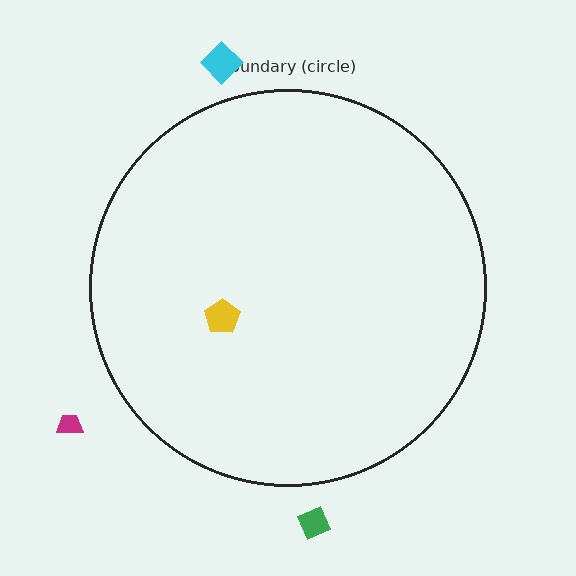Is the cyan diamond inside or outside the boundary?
Outside.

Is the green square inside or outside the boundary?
Outside.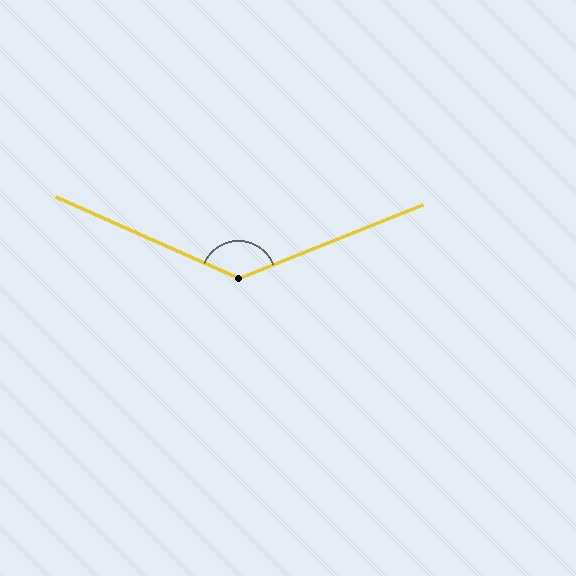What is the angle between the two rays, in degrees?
Approximately 134 degrees.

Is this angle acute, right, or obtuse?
It is obtuse.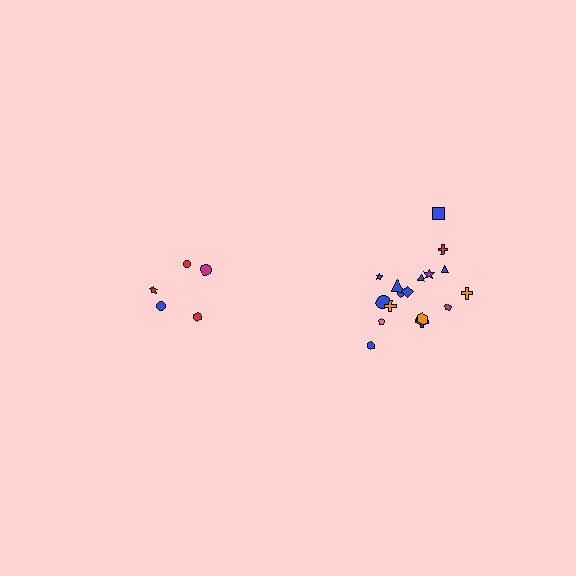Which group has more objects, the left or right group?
The right group.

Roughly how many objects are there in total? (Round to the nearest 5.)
Roughly 25 objects in total.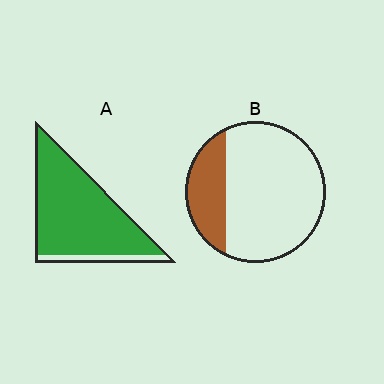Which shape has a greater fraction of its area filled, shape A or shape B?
Shape A.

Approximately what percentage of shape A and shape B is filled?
A is approximately 90% and B is approximately 25%.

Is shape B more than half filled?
No.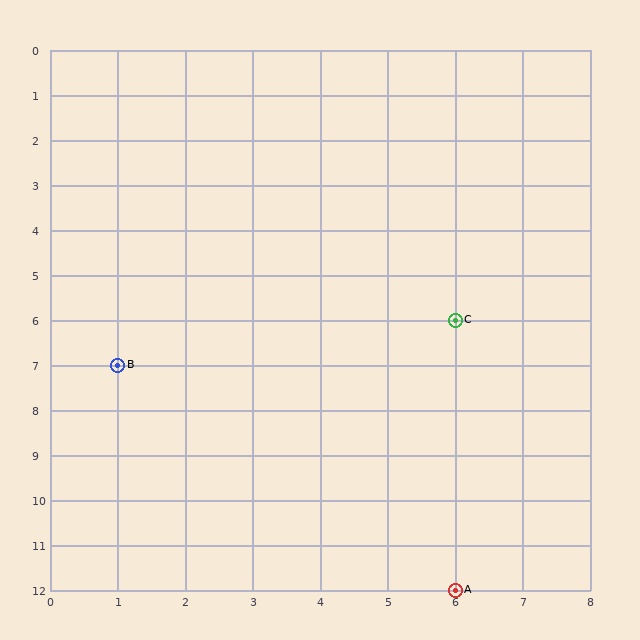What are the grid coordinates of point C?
Point C is at grid coordinates (6, 6).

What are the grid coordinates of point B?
Point B is at grid coordinates (1, 7).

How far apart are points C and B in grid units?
Points C and B are 5 columns and 1 row apart (about 5.1 grid units diagonally).